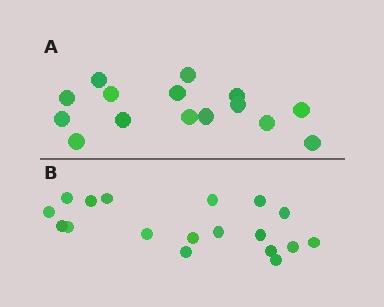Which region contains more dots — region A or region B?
Region B (the bottom region) has more dots.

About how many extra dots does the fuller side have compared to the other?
Region B has just a few more — roughly 2 or 3 more dots than region A.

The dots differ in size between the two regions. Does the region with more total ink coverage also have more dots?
No. Region A has more total ink coverage because its dots are larger, but region B actually contains more individual dots. Total area can be misleading — the number of items is what matters here.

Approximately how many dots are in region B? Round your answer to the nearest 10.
About 20 dots. (The exact count is 18, which rounds to 20.)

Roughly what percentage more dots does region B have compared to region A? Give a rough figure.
About 20% more.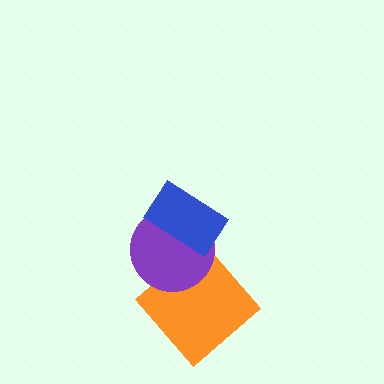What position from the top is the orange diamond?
The orange diamond is 3rd from the top.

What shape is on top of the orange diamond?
The purple circle is on top of the orange diamond.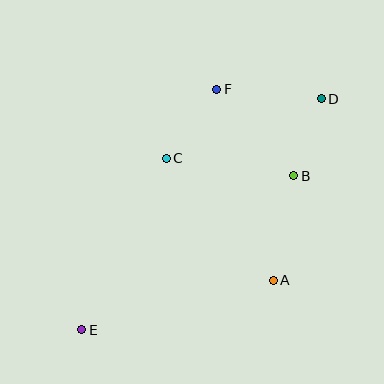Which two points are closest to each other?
Points B and D are closest to each other.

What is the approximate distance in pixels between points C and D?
The distance between C and D is approximately 166 pixels.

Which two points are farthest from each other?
Points D and E are farthest from each other.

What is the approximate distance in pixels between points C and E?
The distance between C and E is approximately 191 pixels.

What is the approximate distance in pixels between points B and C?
The distance between B and C is approximately 129 pixels.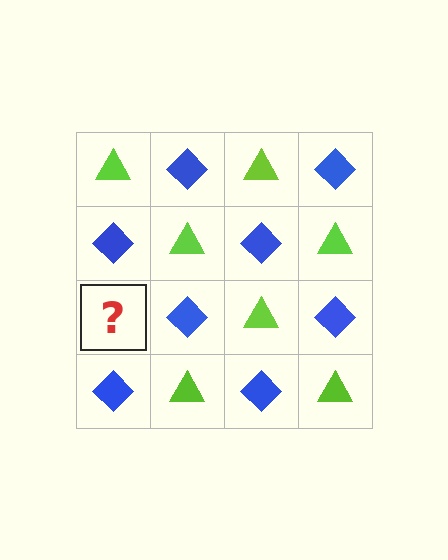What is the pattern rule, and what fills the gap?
The rule is that it alternates lime triangle and blue diamond in a checkerboard pattern. The gap should be filled with a lime triangle.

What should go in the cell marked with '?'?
The missing cell should contain a lime triangle.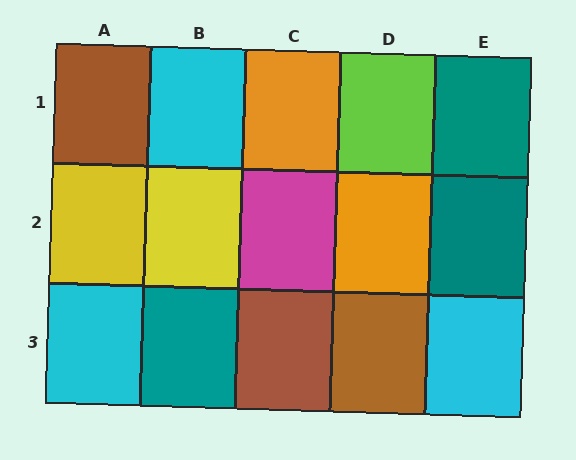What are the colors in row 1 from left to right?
Brown, cyan, orange, lime, teal.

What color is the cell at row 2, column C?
Magenta.